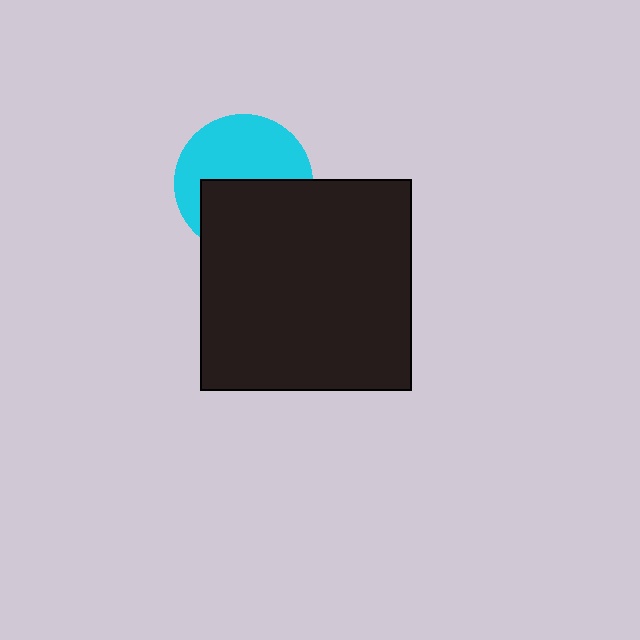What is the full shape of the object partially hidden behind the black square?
The partially hidden object is a cyan circle.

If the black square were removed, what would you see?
You would see the complete cyan circle.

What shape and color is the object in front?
The object in front is a black square.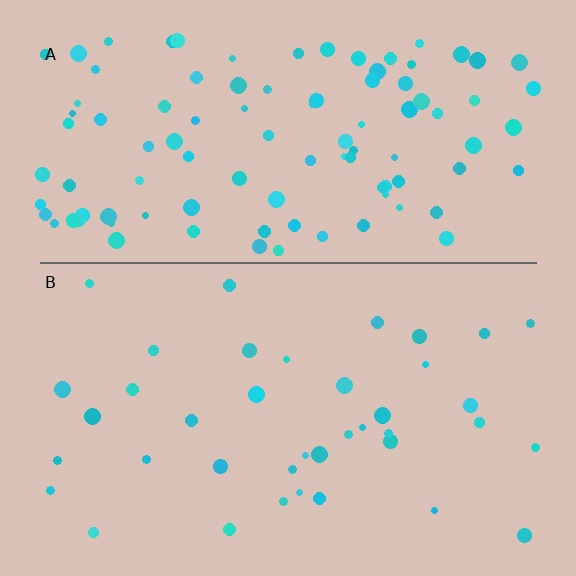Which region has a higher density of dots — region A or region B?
A (the top).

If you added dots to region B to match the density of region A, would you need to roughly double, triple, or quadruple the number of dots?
Approximately triple.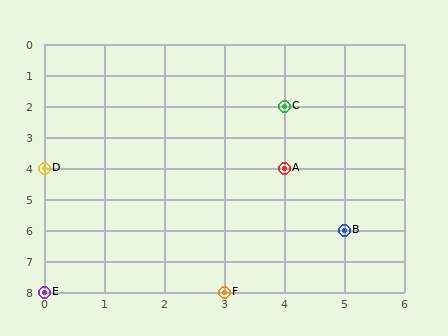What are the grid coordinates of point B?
Point B is at grid coordinates (5, 6).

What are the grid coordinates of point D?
Point D is at grid coordinates (0, 4).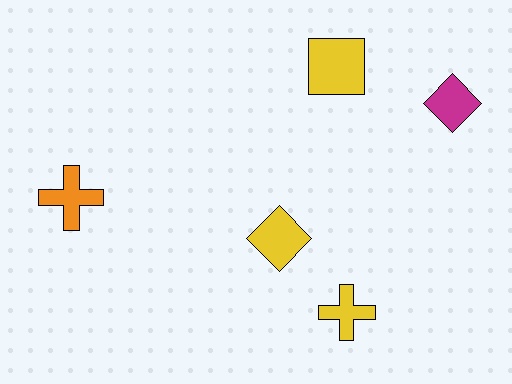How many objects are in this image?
There are 5 objects.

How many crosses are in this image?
There are 2 crosses.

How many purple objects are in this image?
There are no purple objects.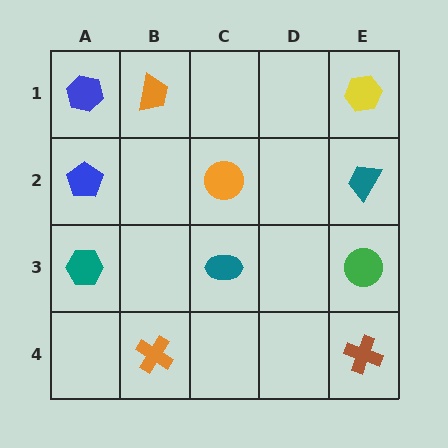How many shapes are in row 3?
3 shapes.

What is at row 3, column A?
A teal hexagon.